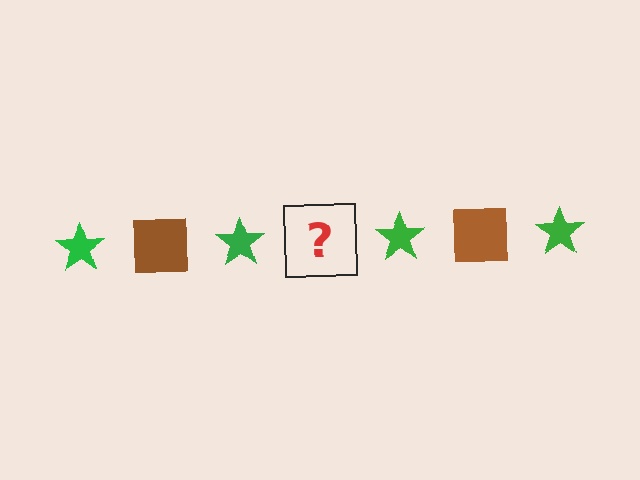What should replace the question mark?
The question mark should be replaced with a brown square.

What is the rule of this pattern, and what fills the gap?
The rule is that the pattern alternates between green star and brown square. The gap should be filled with a brown square.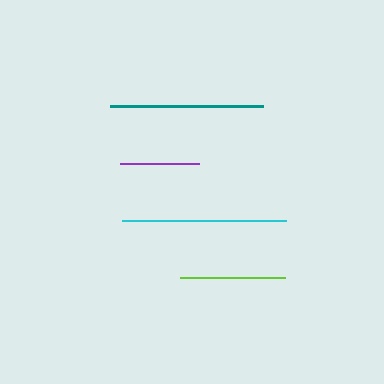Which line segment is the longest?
The cyan line is the longest at approximately 165 pixels.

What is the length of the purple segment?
The purple segment is approximately 79 pixels long.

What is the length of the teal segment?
The teal segment is approximately 154 pixels long.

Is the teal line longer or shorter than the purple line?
The teal line is longer than the purple line.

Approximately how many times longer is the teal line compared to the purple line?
The teal line is approximately 1.9 times the length of the purple line.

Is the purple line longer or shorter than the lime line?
The lime line is longer than the purple line.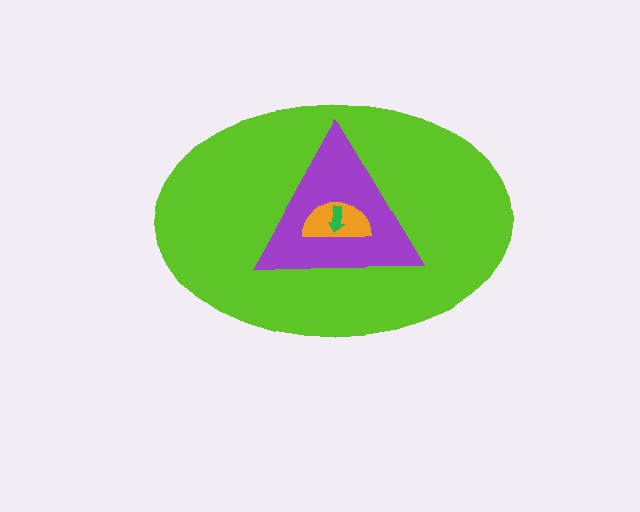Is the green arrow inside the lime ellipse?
Yes.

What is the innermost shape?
The green arrow.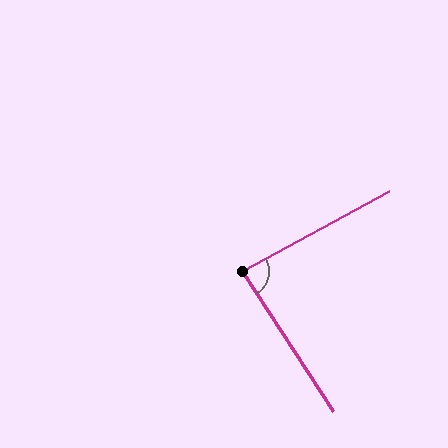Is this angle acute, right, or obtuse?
It is approximately a right angle.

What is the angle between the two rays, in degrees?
Approximately 86 degrees.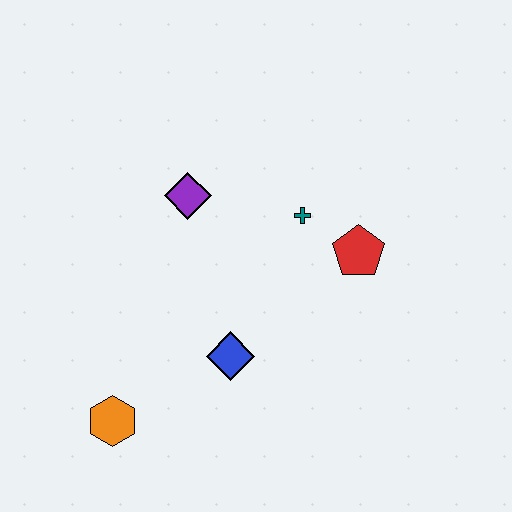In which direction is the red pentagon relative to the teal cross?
The red pentagon is to the right of the teal cross.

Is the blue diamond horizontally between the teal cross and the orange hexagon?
Yes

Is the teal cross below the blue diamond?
No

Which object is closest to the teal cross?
The red pentagon is closest to the teal cross.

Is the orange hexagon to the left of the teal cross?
Yes